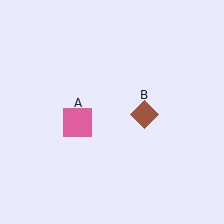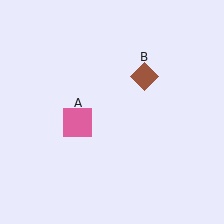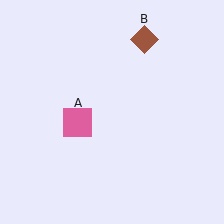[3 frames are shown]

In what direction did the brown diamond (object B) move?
The brown diamond (object B) moved up.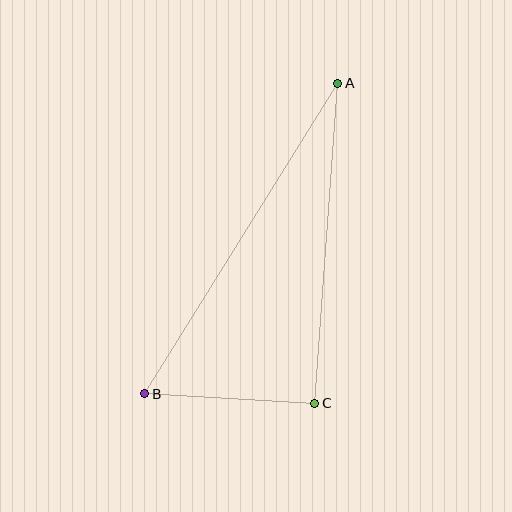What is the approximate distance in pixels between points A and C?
The distance between A and C is approximately 321 pixels.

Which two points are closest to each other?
Points B and C are closest to each other.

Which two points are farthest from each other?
Points A and B are farthest from each other.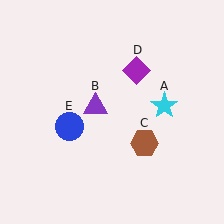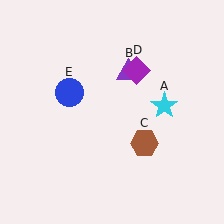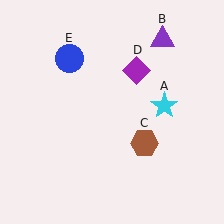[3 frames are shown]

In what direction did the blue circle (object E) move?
The blue circle (object E) moved up.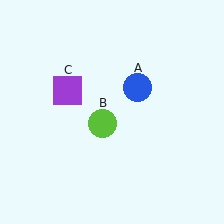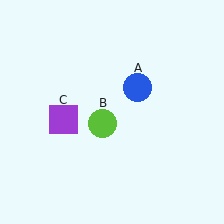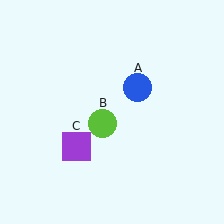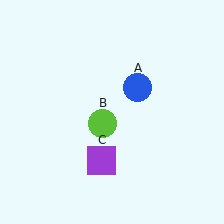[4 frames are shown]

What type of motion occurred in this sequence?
The purple square (object C) rotated counterclockwise around the center of the scene.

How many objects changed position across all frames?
1 object changed position: purple square (object C).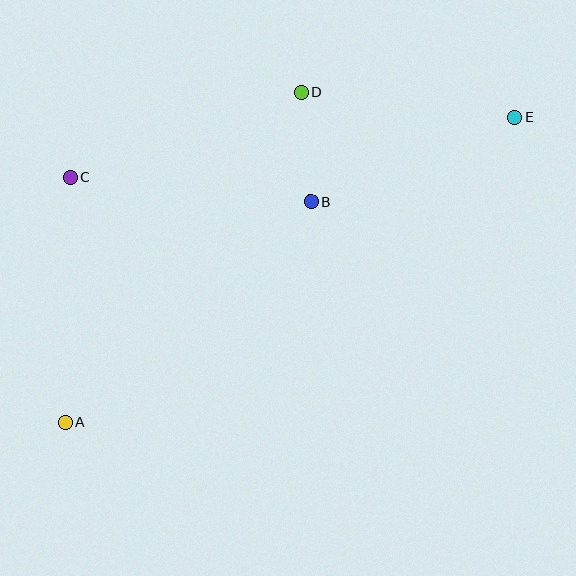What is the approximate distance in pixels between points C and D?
The distance between C and D is approximately 246 pixels.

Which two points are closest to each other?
Points B and D are closest to each other.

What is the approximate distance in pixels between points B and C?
The distance between B and C is approximately 241 pixels.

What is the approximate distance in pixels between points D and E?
The distance between D and E is approximately 215 pixels.